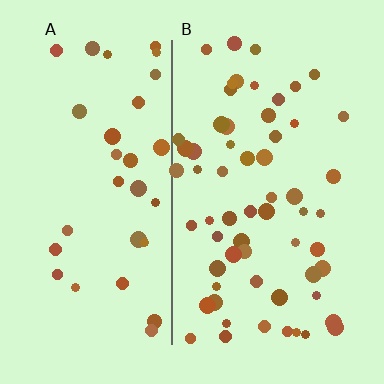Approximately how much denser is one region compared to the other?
Approximately 1.9× — region B over region A.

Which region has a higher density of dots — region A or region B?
B (the right).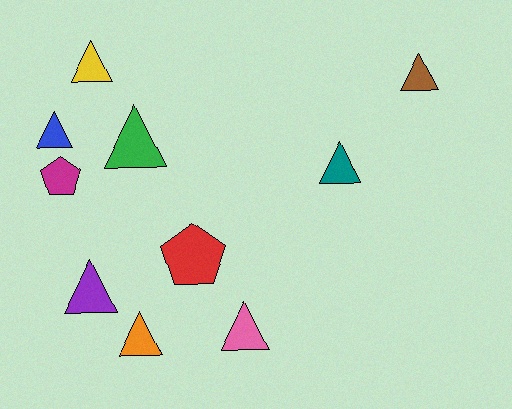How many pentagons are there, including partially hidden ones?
There are 2 pentagons.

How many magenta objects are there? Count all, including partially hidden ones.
There is 1 magenta object.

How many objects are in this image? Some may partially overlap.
There are 10 objects.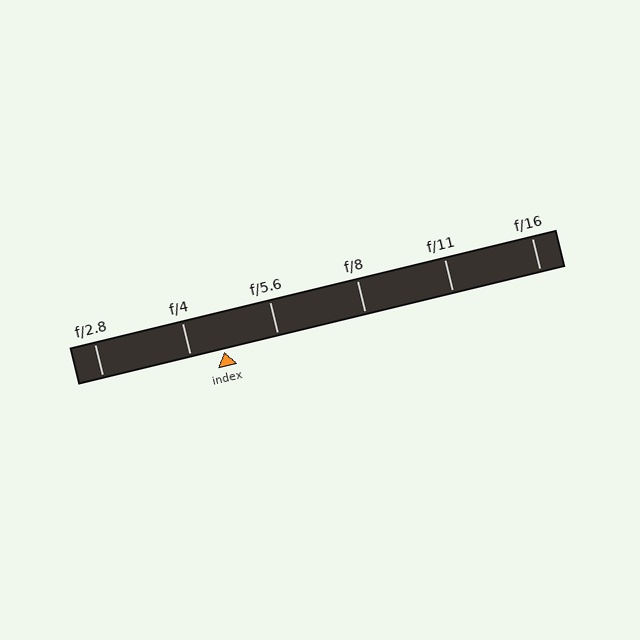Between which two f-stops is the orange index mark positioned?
The index mark is between f/4 and f/5.6.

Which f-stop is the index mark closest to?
The index mark is closest to f/4.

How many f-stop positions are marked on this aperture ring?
There are 6 f-stop positions marked.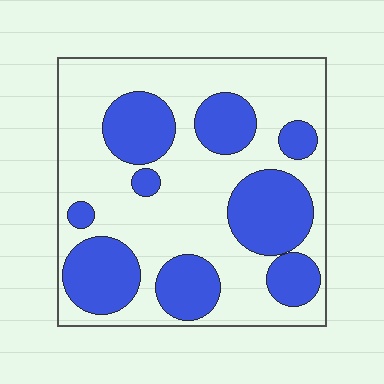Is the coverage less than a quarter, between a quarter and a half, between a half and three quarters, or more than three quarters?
Between a quarter and a half.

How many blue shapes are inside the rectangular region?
9.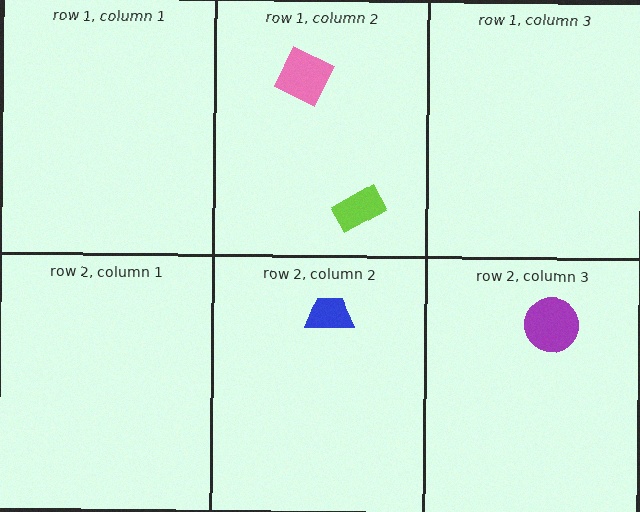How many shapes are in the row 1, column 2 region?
2.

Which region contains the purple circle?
The row 2, column 3 region.